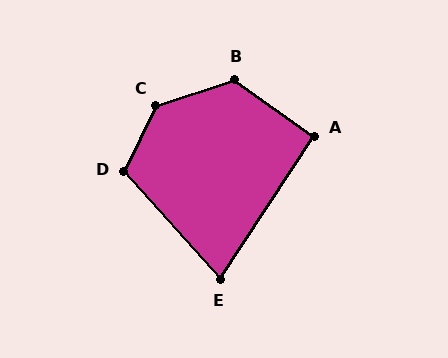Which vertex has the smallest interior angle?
E, at approximately 76 degrees.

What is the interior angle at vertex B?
Approximately 126 degrees (obtuse).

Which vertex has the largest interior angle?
C, at approximately 134 degrees.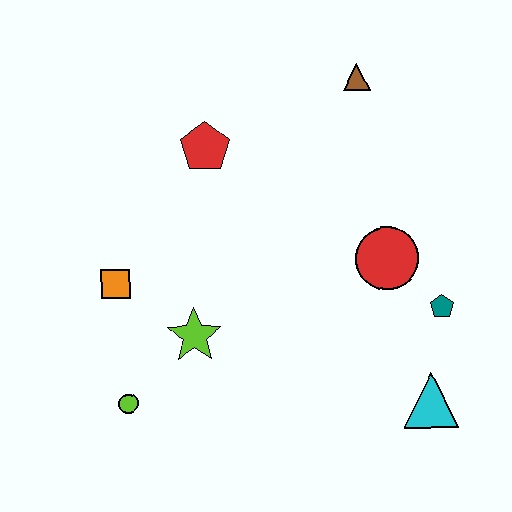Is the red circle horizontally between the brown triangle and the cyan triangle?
Yes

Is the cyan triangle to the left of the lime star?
No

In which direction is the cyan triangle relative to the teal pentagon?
The cyan triangle is below the teal pentagon.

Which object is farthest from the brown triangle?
The lime circle is farthest from the brown triangle.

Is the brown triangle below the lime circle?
No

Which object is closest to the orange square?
The lime star is closest to the orange square.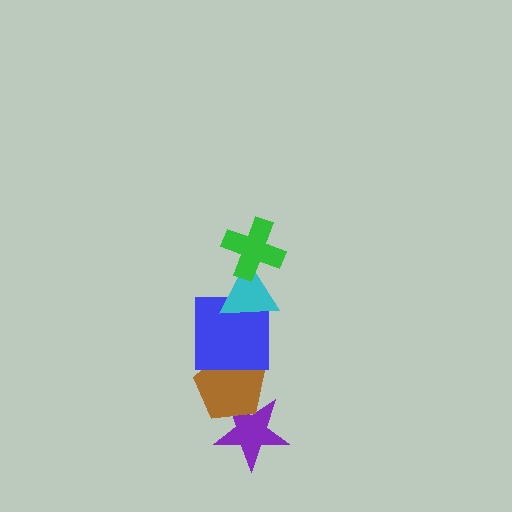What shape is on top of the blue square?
The cyan triangle is on top of the blue square.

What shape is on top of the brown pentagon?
The blue square is on top of the brown pentagon.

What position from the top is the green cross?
The green cross is 1st from the top.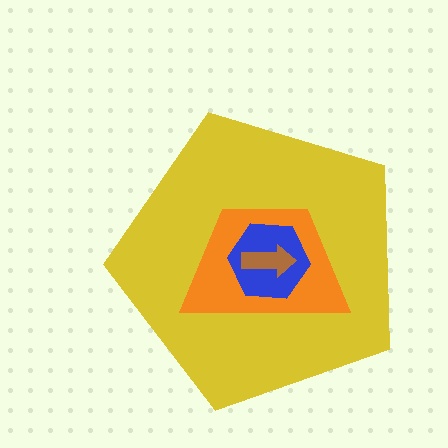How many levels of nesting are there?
4.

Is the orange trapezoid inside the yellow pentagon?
Yes.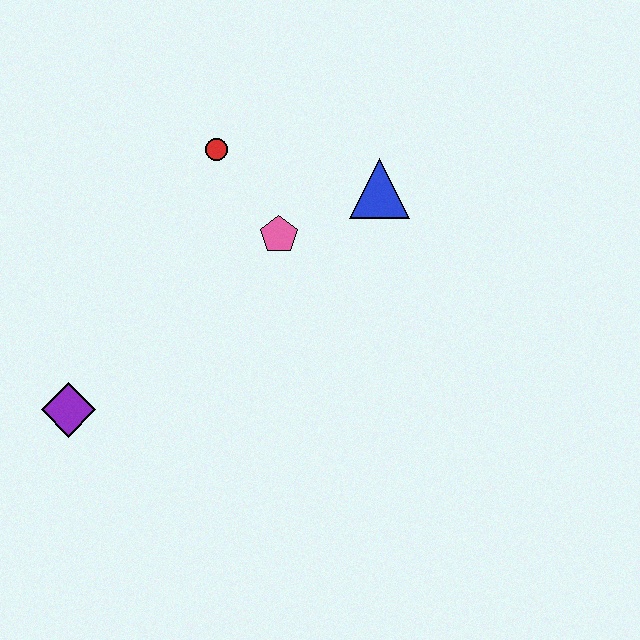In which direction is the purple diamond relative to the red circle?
The purple diamond is below the red circle.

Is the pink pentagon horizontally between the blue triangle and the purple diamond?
Yes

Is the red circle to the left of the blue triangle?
Yes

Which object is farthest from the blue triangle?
The purple diamond is farthest from the blue triangle.